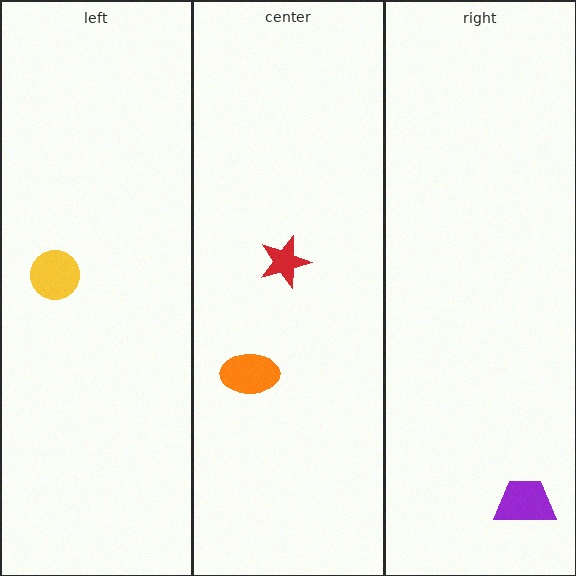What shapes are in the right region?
The purple trapezoid.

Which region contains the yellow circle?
The left region.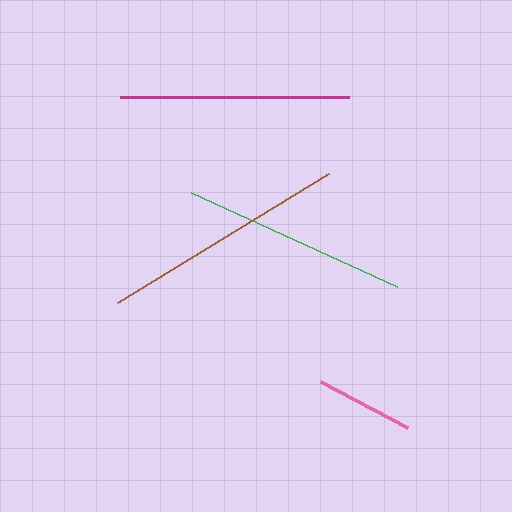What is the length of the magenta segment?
The magenta segment is approximately 229 pixels long.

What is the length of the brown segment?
The brown segment is approximately 247 pixels long.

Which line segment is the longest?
The brown line is the longest at approximately 247 pixels.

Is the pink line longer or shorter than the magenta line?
The magenta line is longer than the pink line.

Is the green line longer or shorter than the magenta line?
The magenta line is longer than the green line.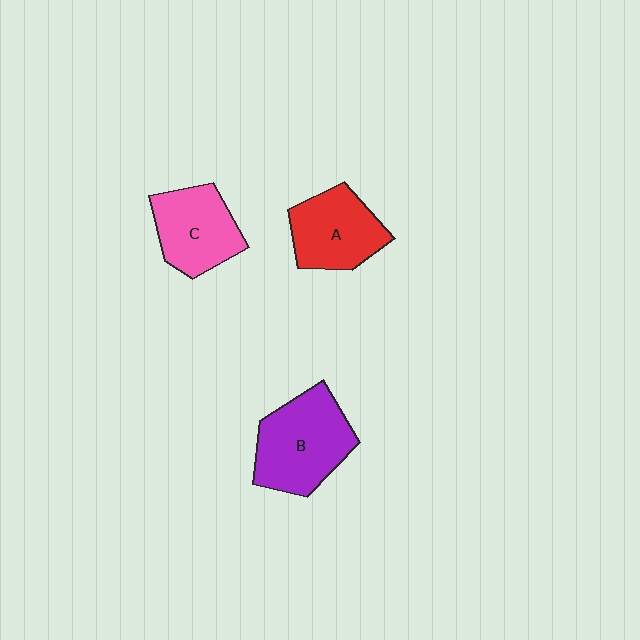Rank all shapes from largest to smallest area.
From largest to smallest: B (purple), C (pink), A (red).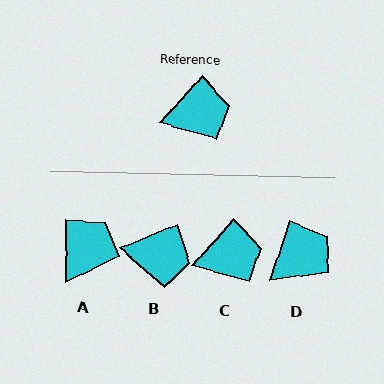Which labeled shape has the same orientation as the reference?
C.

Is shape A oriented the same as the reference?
No, it is off by about 42 degrees.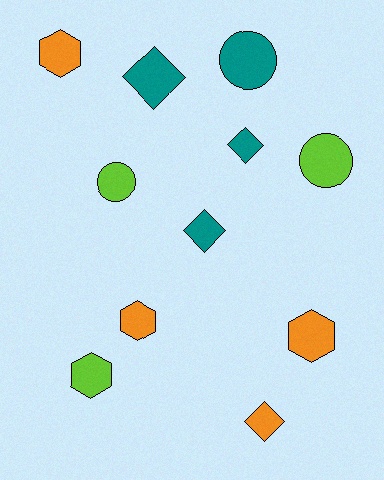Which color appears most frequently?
Teal, with 4 objects.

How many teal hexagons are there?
There are no teal hexagons.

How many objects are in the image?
There are 11 objects.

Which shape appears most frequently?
Diamond, with 4 objects.